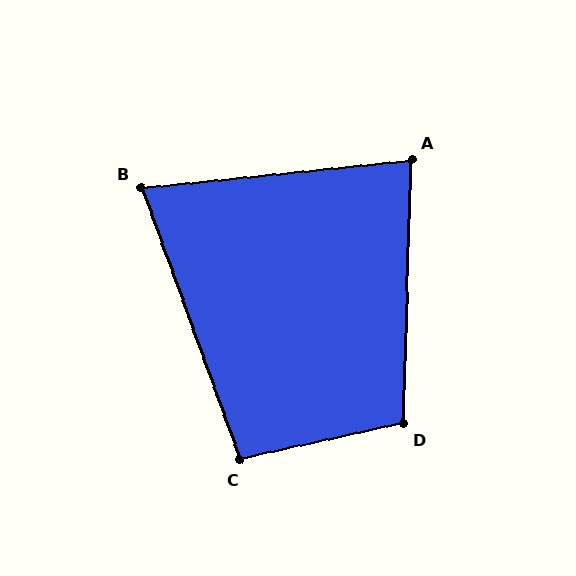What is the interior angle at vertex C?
Approximately 98 degrees (obtuse).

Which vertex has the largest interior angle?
D, at approximately 104 degrees.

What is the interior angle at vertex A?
Approximately 82 degrees (acute).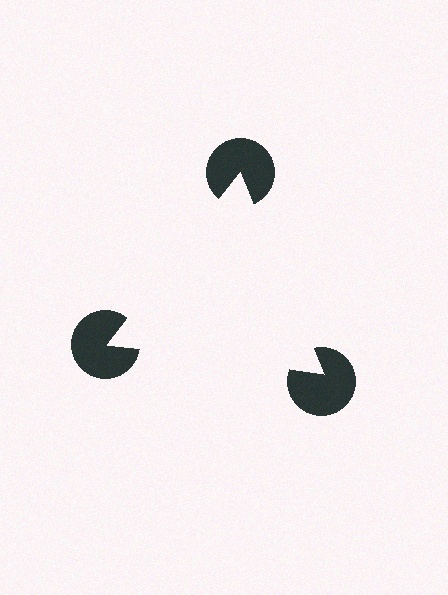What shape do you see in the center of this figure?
An illusory triangle — its edges are inferred from the aligned wedge cuts in the pac-man discs, not physically drawn.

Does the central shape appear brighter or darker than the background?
It typically appears slightly brighter than the background, even though no actual brightness change is drawn.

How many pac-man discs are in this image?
There are 3 — one at each vertex of the illusory triangle.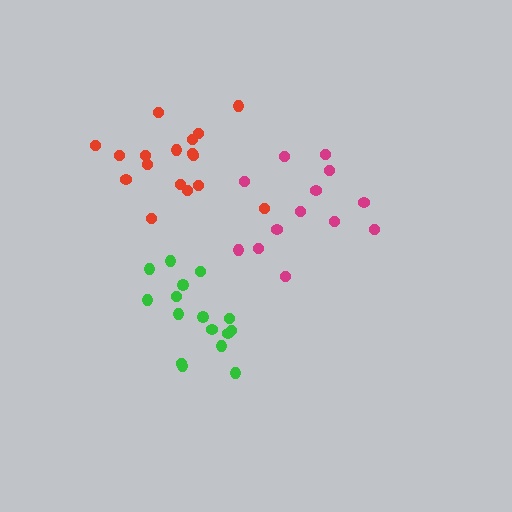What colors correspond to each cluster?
The clusters are colored: magenta, green, red.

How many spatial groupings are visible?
There are 3 spatial groupings.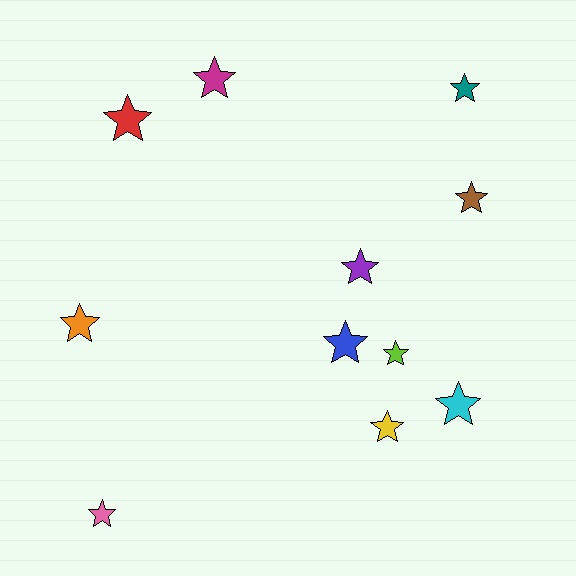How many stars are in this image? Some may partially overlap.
There are 11 stars.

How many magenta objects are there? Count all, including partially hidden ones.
There is 1 magenta object.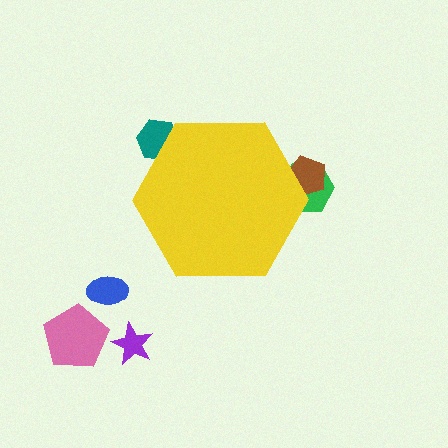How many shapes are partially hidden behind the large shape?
3 shapes are partially hidden.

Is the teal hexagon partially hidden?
Yes, the teal hexagon is partially hidden behind the yellow hexagon.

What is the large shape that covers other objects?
A yellow hexagon.